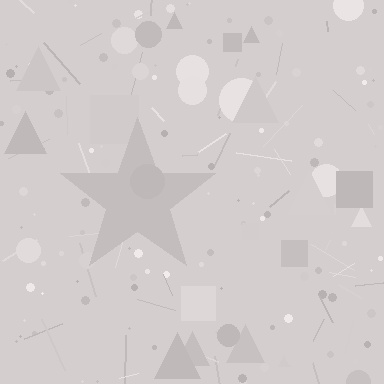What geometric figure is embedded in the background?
A star is embedded in the background.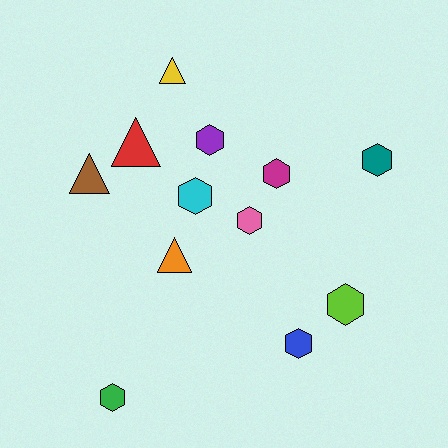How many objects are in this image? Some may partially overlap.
There are 12 objects.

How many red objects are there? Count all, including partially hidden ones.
There is 1 red object.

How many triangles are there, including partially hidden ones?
There are 4 triangles.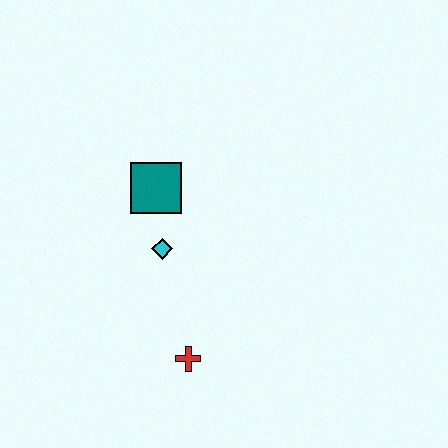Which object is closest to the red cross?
The cyan diamond is closest to the red cross.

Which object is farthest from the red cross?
The teal square is farthest from the red cross.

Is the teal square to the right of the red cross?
No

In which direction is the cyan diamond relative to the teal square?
The cyan diamond is below the teal square.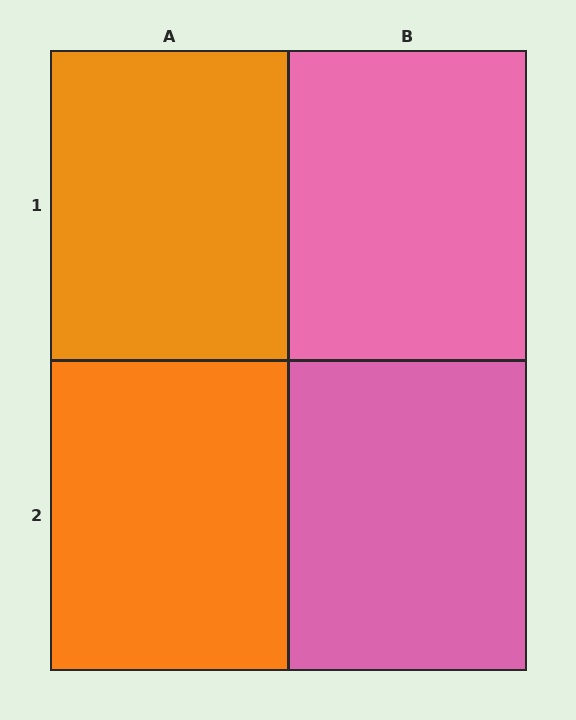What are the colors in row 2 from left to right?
Orange, pink.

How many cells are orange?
2 cells are orange.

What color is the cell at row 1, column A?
Orange.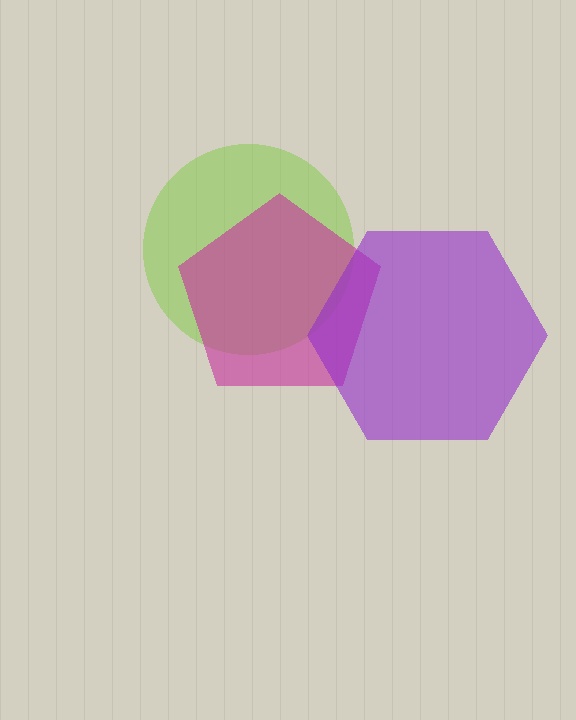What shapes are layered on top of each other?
The layered shapes are: a lime circle, a magenta pentagon, a purple hexagon.